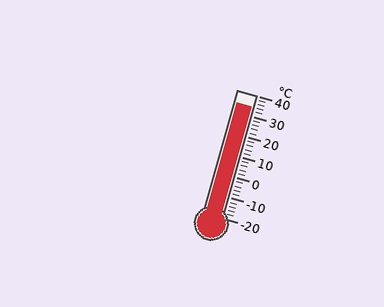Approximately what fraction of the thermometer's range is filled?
The thermometer is filled to approximately 90% of its range.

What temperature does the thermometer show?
The thermometer shows approximately 34°C.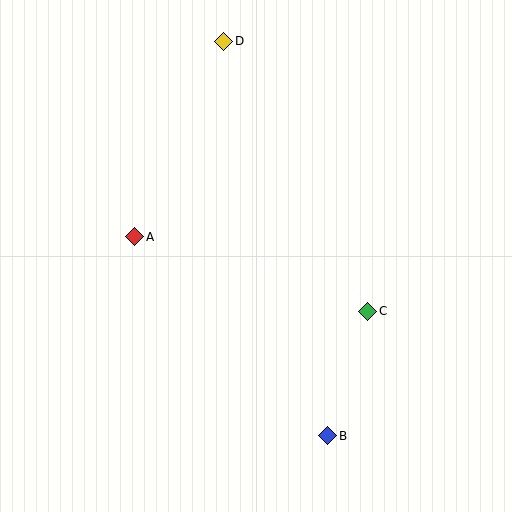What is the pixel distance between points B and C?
The distance between B and C is 130 pixels.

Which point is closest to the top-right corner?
Point D is closest to the top-right corner.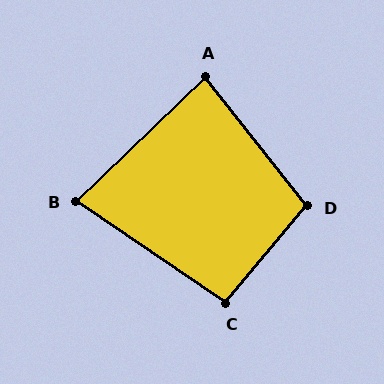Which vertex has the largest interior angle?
D, at approximately 102 degrees.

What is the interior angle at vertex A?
Approximately 84 degrees (acute).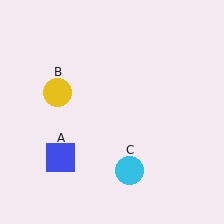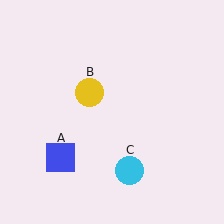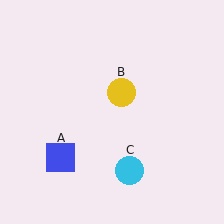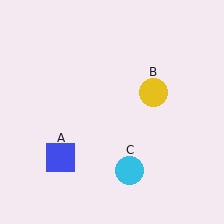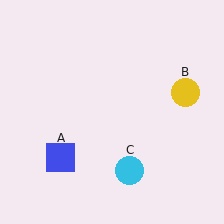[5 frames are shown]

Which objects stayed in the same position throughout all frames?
Blue square (object A) and cyan circle (object C) remained stationary.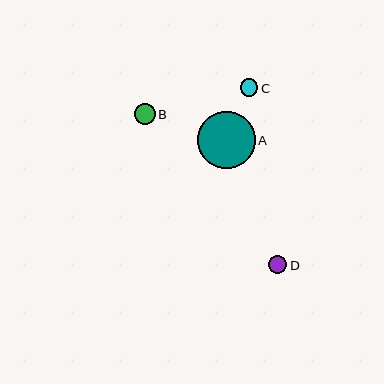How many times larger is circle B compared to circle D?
Circle B is approximately 1.1 times the size of circle D.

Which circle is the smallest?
Circle C is the smallest with a size of approximately 17 pixels.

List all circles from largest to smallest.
From largest to smallest: A, B, D, C.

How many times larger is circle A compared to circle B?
Circle A is approximately 2.8 times the size of circle B.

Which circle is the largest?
Circle A is the largest with a size of approximately 57 pixels.